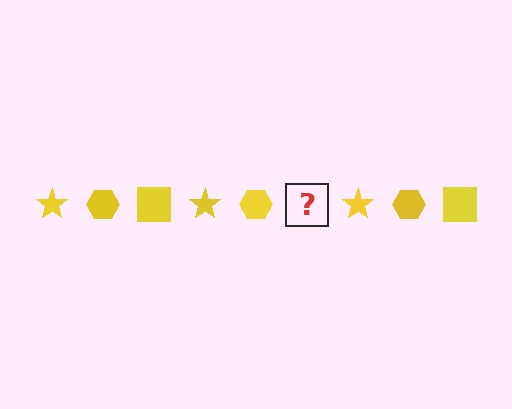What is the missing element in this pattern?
The missing element is a yellow square.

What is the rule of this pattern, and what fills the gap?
The rule is that the pattern cycles through star, hexagon, square shapes in yellow. The gap should be filled with a yellow square.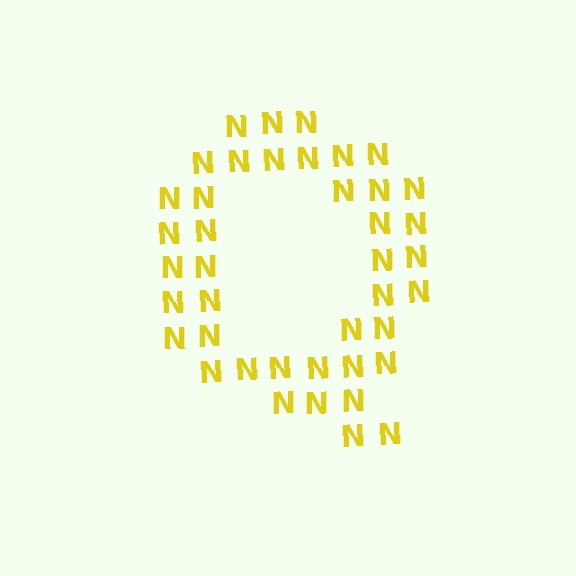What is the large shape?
The large shape is the letter Q.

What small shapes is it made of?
It is made of small letter N's.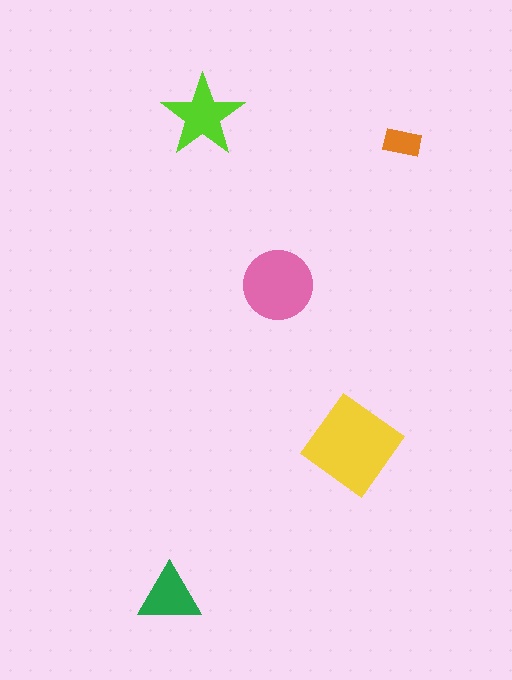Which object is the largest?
The yellow diamond.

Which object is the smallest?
The orange rectangle.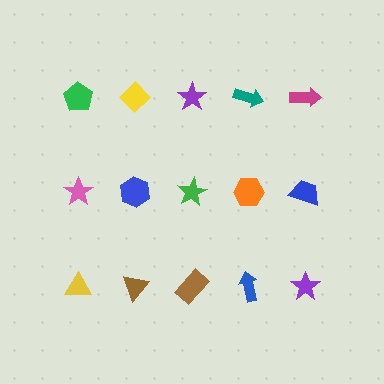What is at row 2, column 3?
A green star.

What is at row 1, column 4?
A teal arrow.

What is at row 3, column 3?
A brown rectangle.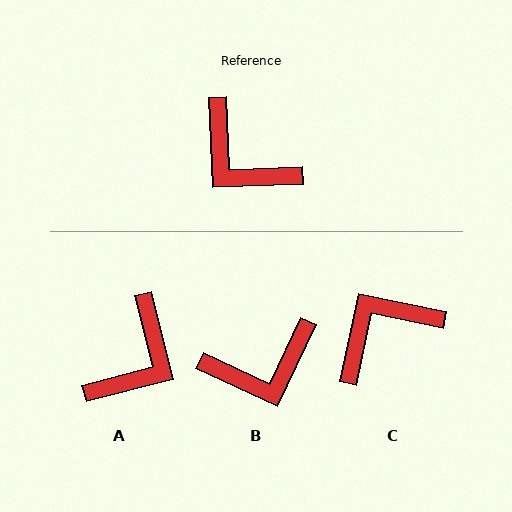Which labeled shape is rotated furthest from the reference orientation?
C, about 104 degrees away.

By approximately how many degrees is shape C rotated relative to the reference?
Approximately 104 degrees clockwise.